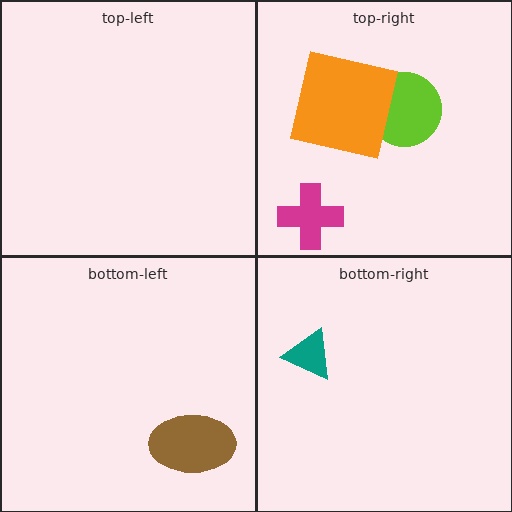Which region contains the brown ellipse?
The bottom-left region.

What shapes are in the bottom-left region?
The brown ellipse.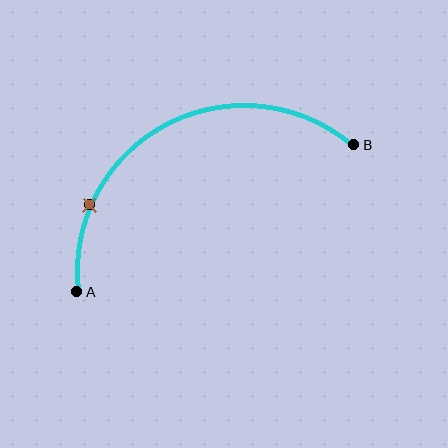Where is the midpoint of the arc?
The arc midpoint is the point on the curve farthest from the straight line joining A and B. It sits above that line.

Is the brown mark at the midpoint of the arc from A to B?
No. The brown mark lies on the arc but is closer to endpoint A. The arc midpoint would be at the point on the curve equidistant along the arc from both A and B.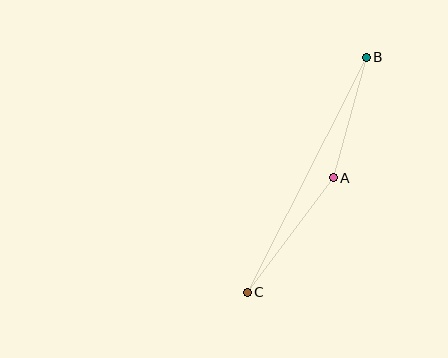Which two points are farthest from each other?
Points B and C are farthest from each other.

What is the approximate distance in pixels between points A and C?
The distance between A and C is approximately 143 pixels.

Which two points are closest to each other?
Points A and B are closest to each other.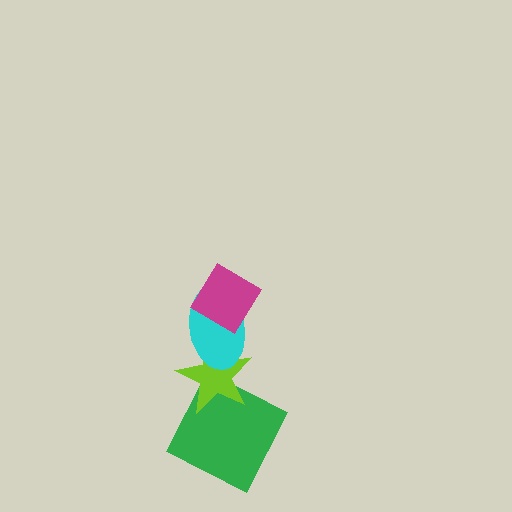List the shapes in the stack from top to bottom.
From top to bottom: the magenta diamond, the cyan ellipse, the lime star, the green square.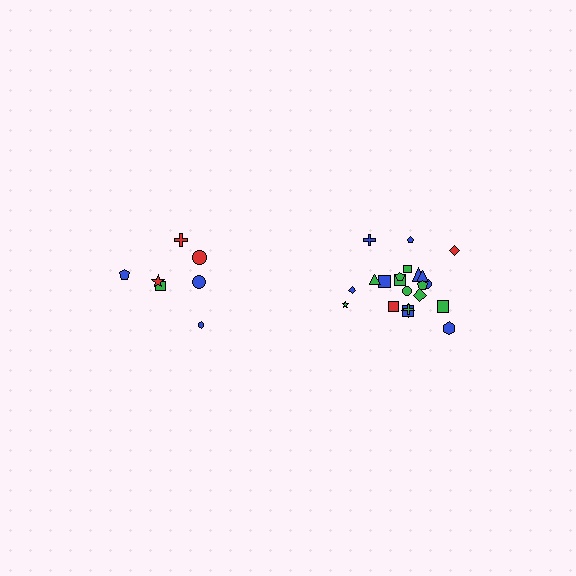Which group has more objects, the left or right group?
The right group.